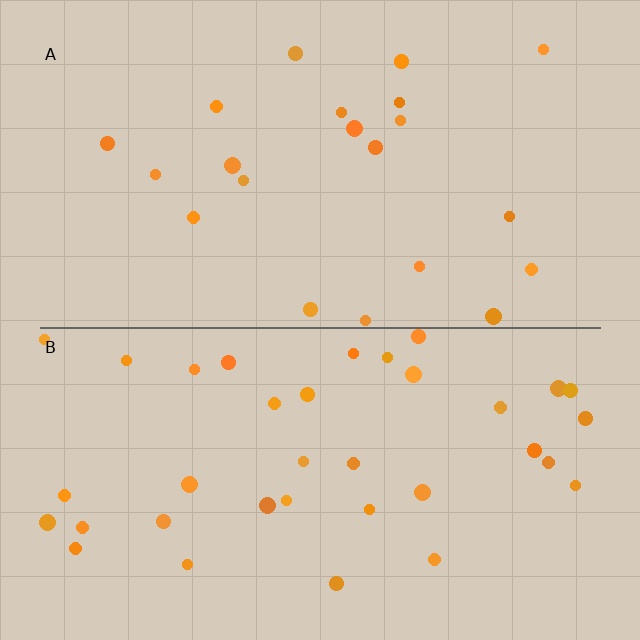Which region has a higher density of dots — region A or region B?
B (the bottom).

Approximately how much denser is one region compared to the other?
Approximately 1.7× — region B over region A.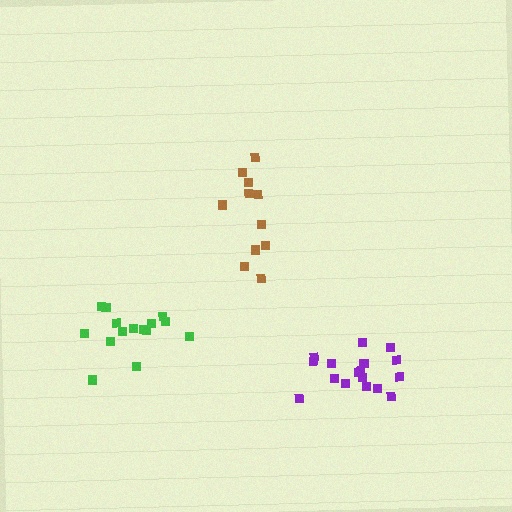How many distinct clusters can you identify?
There are 3 distinct clusters.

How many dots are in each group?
Group 1: 17 dots, Group 2: 11 dots, Group 3: 15 dots (43 total).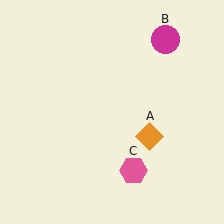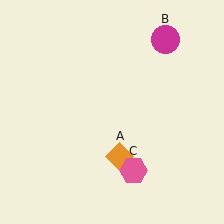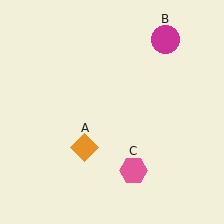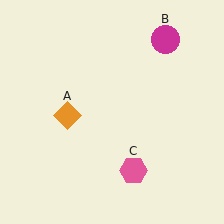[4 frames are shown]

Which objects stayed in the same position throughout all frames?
Magenta circle (object B) and pink hexagon (object C) remained stationary.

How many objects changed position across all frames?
1 object changed position: orange diamond (object A).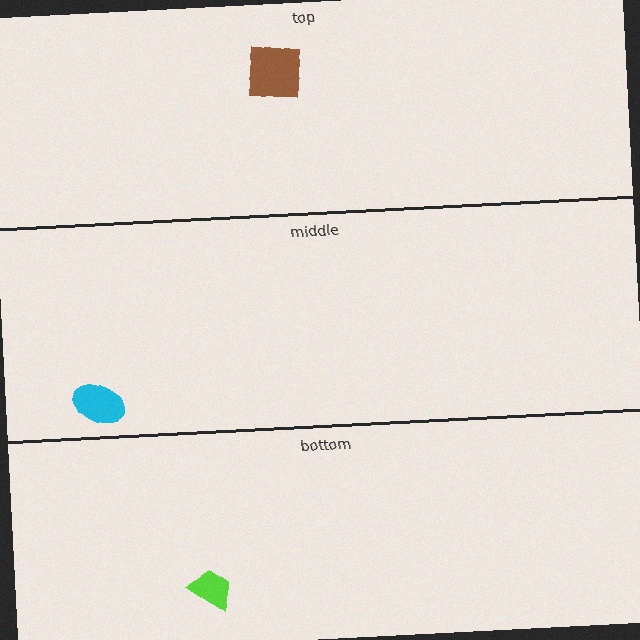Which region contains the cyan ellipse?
The middle region.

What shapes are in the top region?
The brown square.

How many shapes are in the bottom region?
1.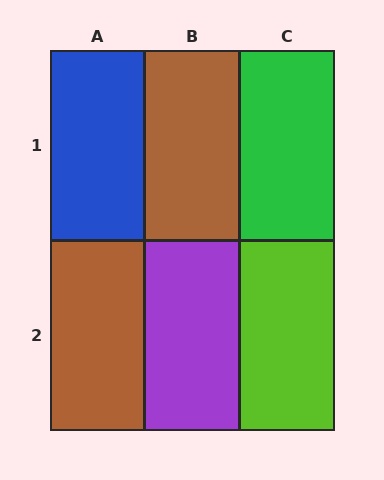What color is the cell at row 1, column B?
Brown.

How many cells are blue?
1 cell is blue.